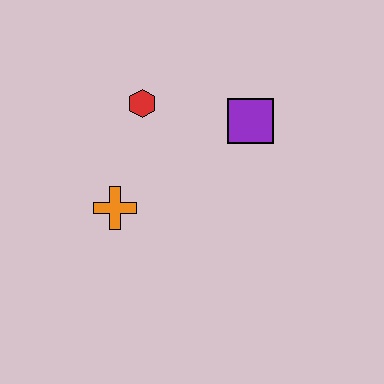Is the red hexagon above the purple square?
Yes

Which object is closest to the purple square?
The red hexagon is closest to the purple square.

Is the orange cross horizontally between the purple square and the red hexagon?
No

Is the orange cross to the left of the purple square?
Yes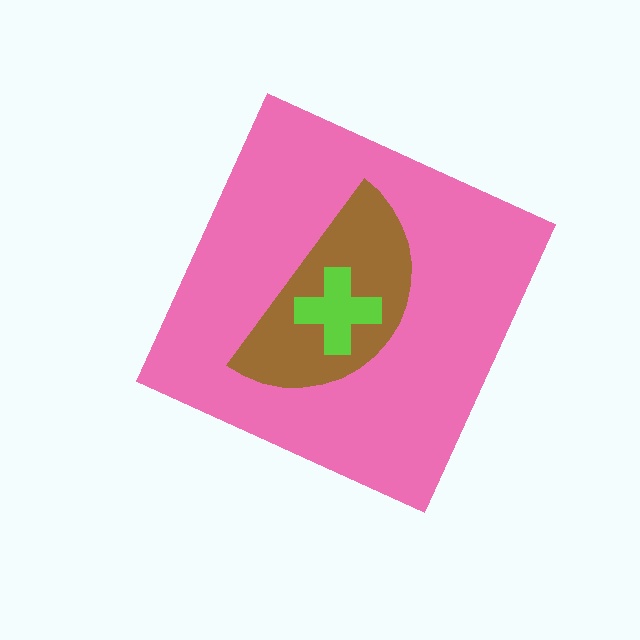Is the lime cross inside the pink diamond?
Yes.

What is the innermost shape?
The lime cross.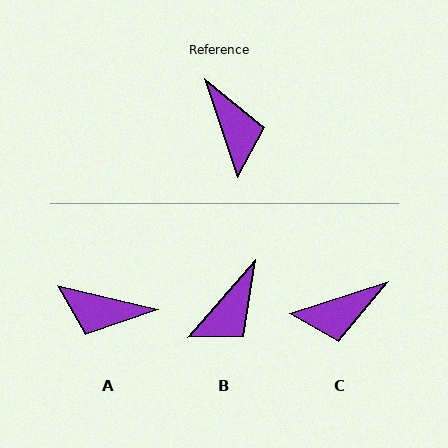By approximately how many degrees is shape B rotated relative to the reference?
Approximately 60 degrees clockwise.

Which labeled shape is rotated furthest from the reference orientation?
A, about 122 degrees away.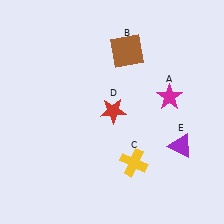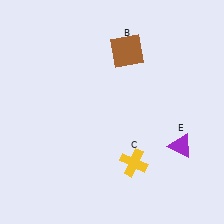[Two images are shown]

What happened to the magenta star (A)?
The magenta star (A) was removed in Image 2. It was in the top-right area of Image 1.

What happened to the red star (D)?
The red star (D) was removed in Image 2. It was in the top-right area of Image 1.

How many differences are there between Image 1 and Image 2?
There are 2 differences between the two images.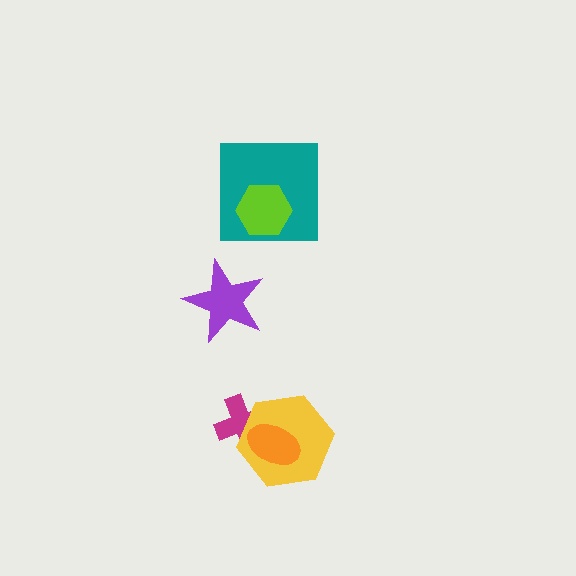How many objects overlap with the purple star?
0 objects overlap with the purple star.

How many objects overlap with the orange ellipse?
2 objects overlap with the orange ellipse.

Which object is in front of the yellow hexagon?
The orange ellipse is in front of the yellow hexagon.